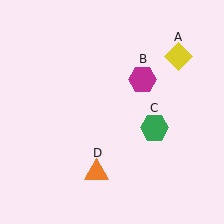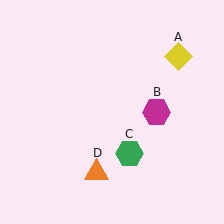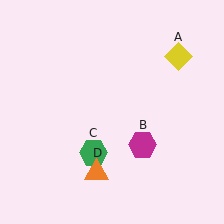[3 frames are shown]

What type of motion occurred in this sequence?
The magenta hexagon (object B), green hexagon (object C) rotated clockwise around the center of the scene.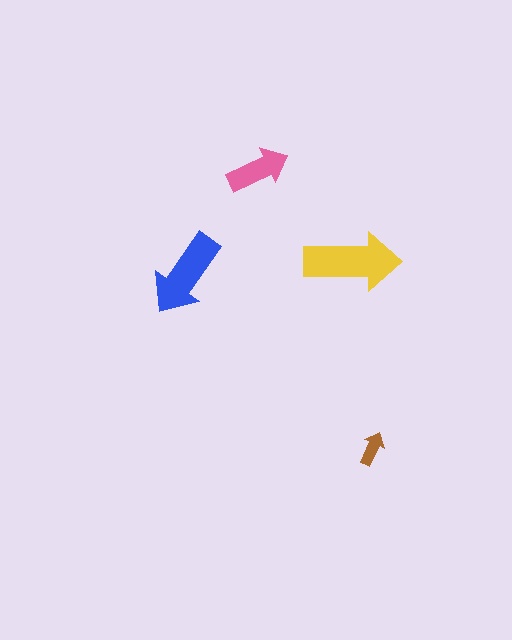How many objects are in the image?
There are 4 objects in the image.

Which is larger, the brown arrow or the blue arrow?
The blue one.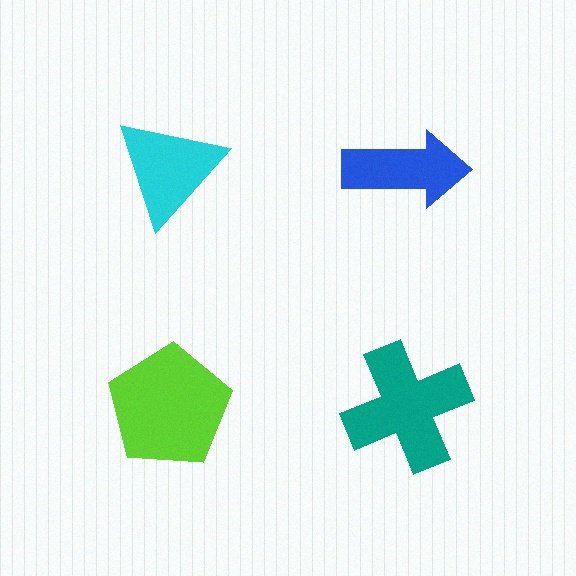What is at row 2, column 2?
A teal cross.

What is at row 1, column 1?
A cyan triangle.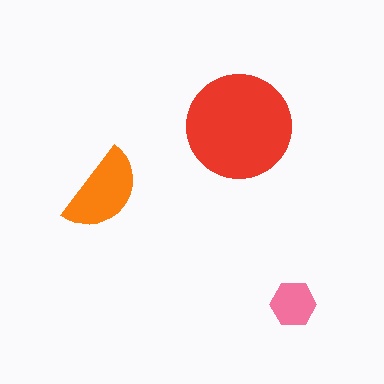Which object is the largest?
The red circle.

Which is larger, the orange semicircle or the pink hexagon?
The orange semicircle.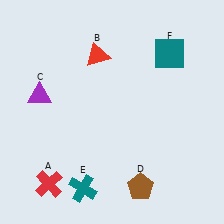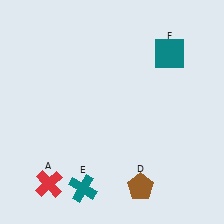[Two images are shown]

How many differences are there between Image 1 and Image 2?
There are 2 differences between the two images.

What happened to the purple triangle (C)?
The purple triangle (C) was removed in Image 2. It was in the top-left area of Image 1.